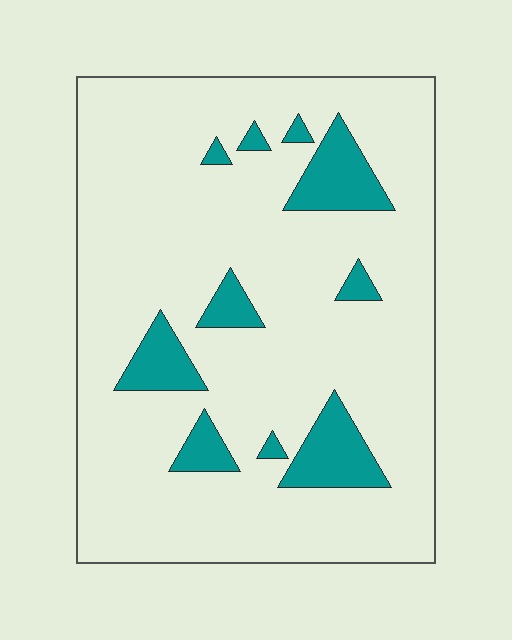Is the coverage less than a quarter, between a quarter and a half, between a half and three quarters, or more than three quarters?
Less than a quarter.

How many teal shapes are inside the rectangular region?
10.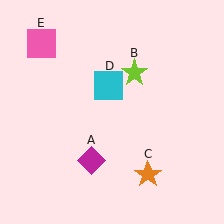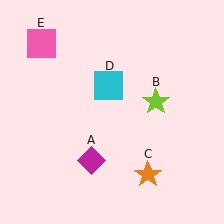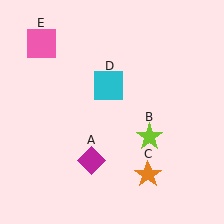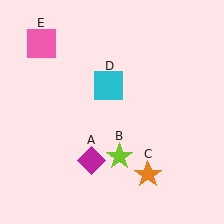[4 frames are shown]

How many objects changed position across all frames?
1 object changed position: lime star (object B).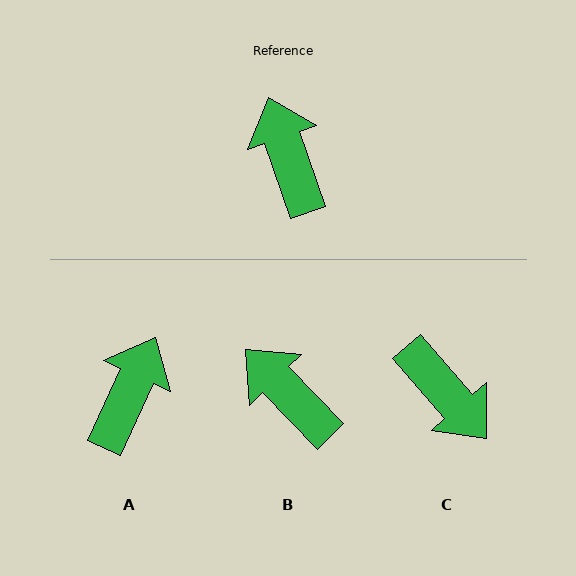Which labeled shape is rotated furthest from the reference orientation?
C, about 158 degrees away.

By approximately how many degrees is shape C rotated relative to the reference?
Approximately 158 degrees clockwise.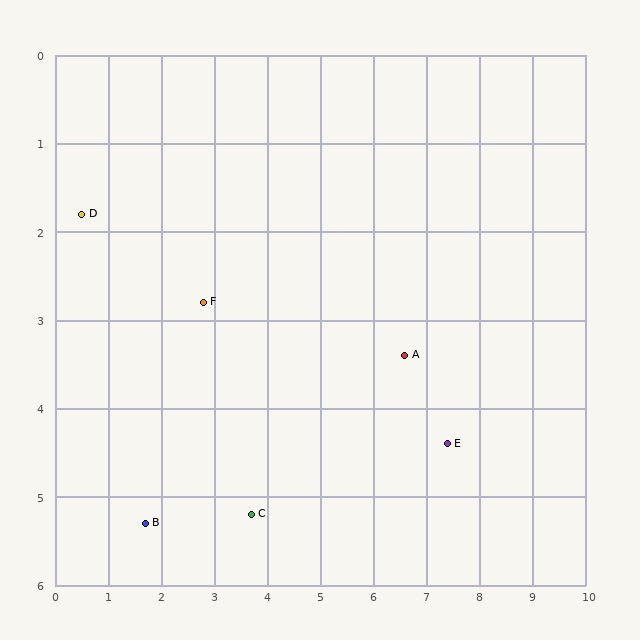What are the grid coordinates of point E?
Point E is at approximately (7.4, 4.4).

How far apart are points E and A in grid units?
Points E and A are about 1.3 grid units apart.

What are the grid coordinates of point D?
Point D is at approximately (0.5, 1.8).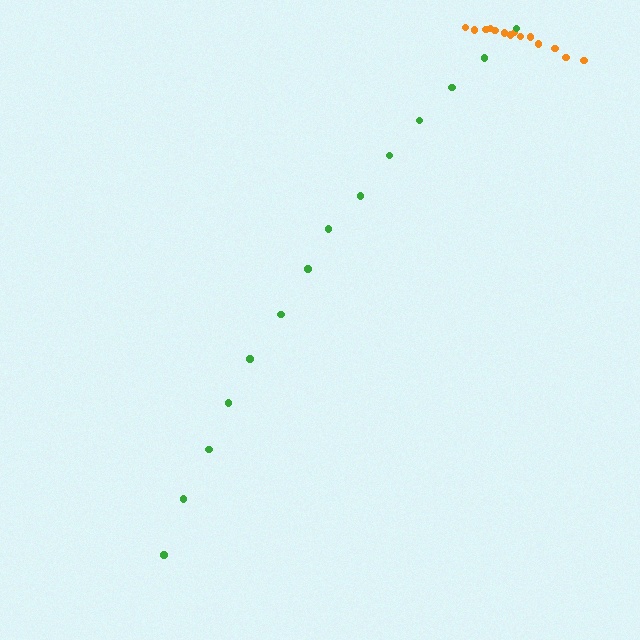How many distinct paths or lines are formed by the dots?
There are 2 distinct paths.